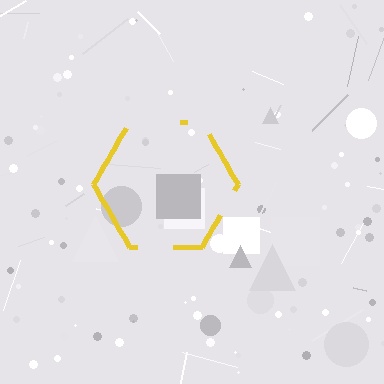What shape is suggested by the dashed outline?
The dashed outline suggests a hexagon.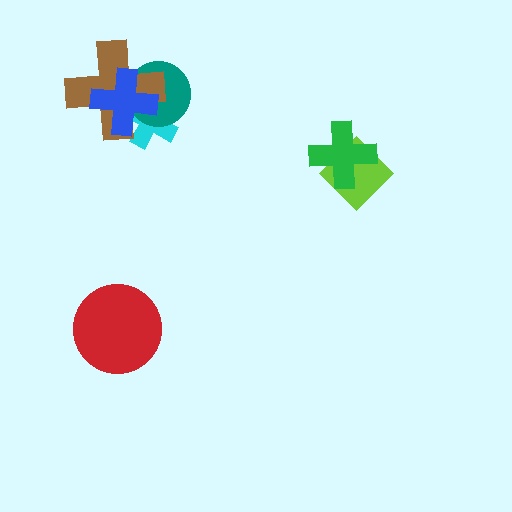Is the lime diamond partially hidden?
Yes, it is partially covered by another shape.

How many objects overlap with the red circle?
0 objects overlap with the red circle.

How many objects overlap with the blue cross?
3 objects overlap with the blue cross.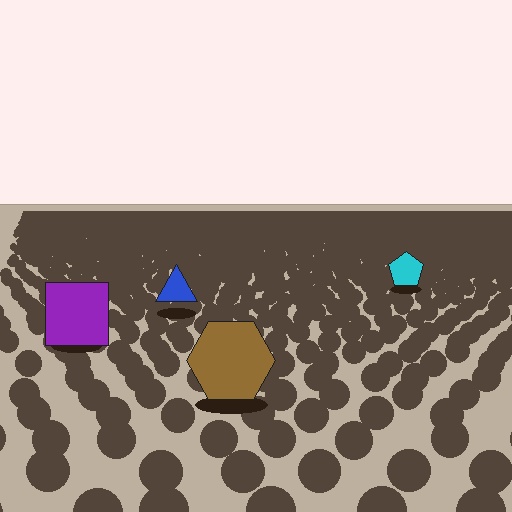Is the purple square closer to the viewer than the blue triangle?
Yes. The purple square is closer — you can tell from the texture gradient: the ground texture is coarser near it.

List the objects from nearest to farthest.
From nearest to farthest: the brown hexagon, the purple square, the blue triangle, the cyan pentagon.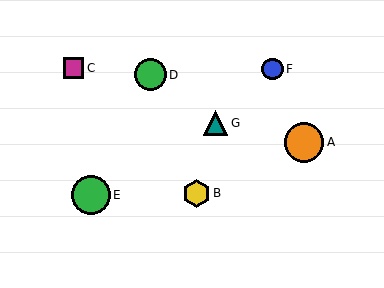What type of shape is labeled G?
Shape G is a teal triangle.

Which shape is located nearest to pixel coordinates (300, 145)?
The orange circle (labeled A) at (304, 142) is nearest to that location.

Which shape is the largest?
The orange circle (labeled A) is the largest.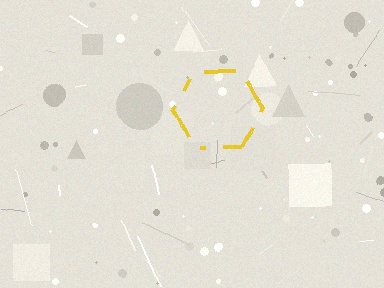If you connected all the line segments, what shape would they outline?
They would outline a hexagon.